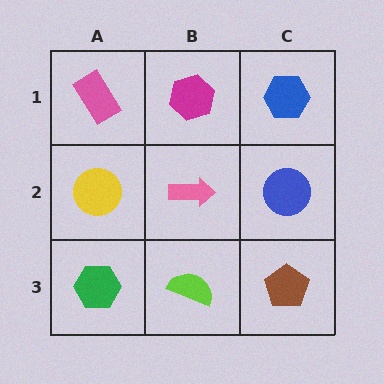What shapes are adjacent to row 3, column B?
A pink arrow (row 2, column B), a green hexagon (row 3, column A), a brown pentagon (row 3, column C).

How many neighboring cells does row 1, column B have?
3.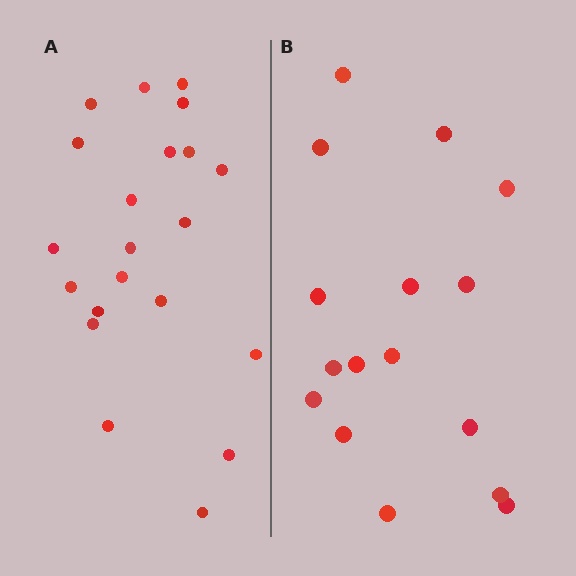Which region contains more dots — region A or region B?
Region A (the left region) has more dots.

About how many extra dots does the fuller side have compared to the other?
Region A has about 5 more dots than region B.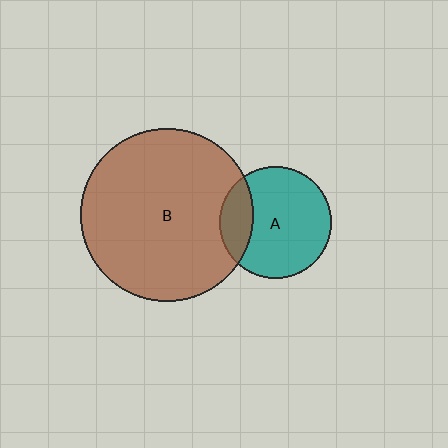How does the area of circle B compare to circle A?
Approximately 2.4 times.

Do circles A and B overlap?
Yes.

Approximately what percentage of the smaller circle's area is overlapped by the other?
Approximately 20%.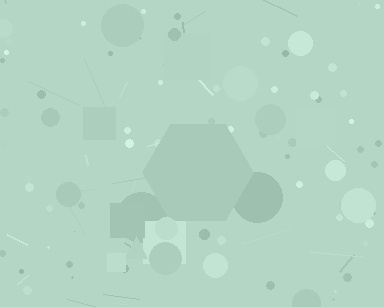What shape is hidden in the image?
A hexagon is hidden in the image.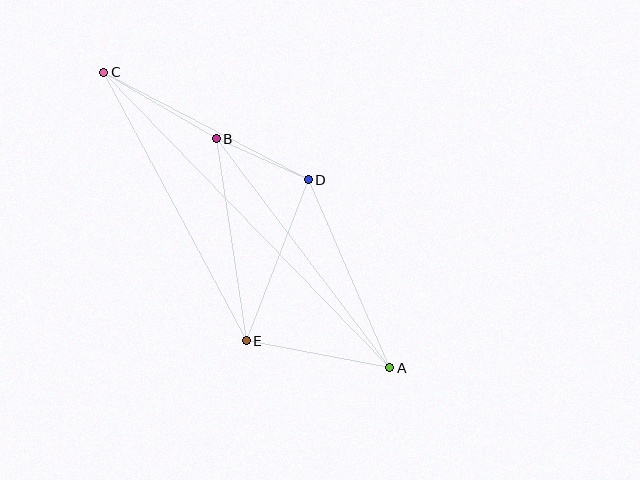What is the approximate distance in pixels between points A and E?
The distance between A and E is approximately 146 pixels.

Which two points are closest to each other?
Points B and D are closest to each other.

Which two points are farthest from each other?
Points A and C are farthest from each other.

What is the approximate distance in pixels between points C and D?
The distance between C and D is approximately 231 pixels.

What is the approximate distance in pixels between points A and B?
The distance between A and B is approximately 287 pixels.